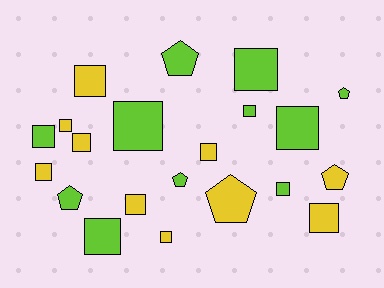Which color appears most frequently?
Lime, with 11 objects.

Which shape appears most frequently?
Square, with 15 objects.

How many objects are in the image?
There are 21 objects.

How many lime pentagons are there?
There are 4 lime pentagons.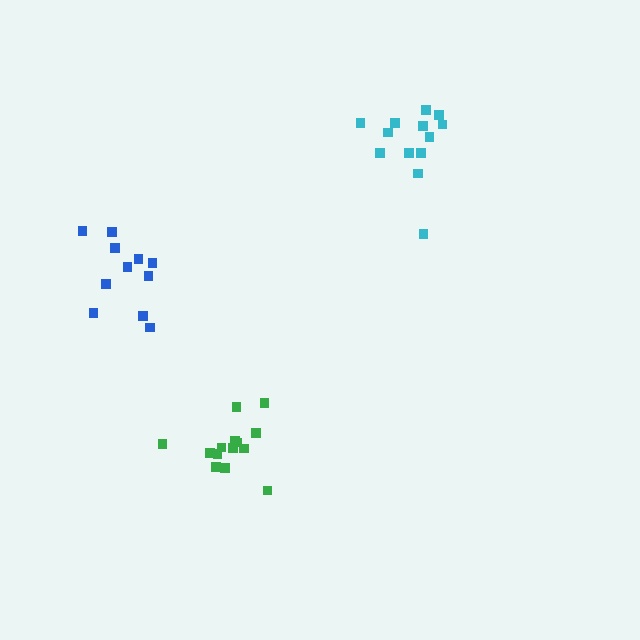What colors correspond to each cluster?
The clusters are colored: cyan, blue, green.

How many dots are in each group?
Group 1: 13 dots, Group 2: 11 dots, Group 3: 14 dots (38 total).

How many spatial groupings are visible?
There are 3 spatial groupings.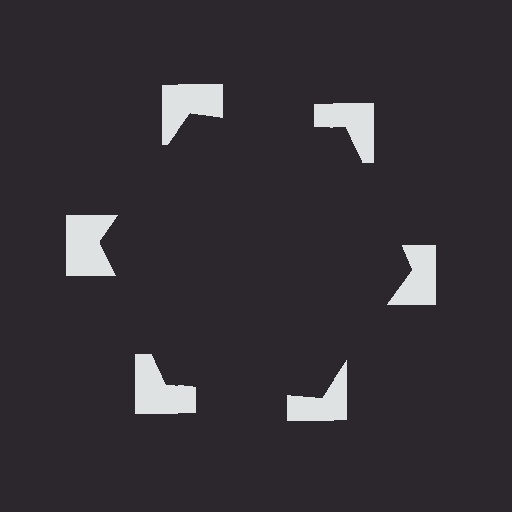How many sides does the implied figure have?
6 sides.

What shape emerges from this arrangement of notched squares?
An illusory hexagon — its edges are inferred from the aligned wedge cuts in the notched squares, not physically drawn.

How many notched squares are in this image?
There are 6 — one at each vertex of the illusory hexagon.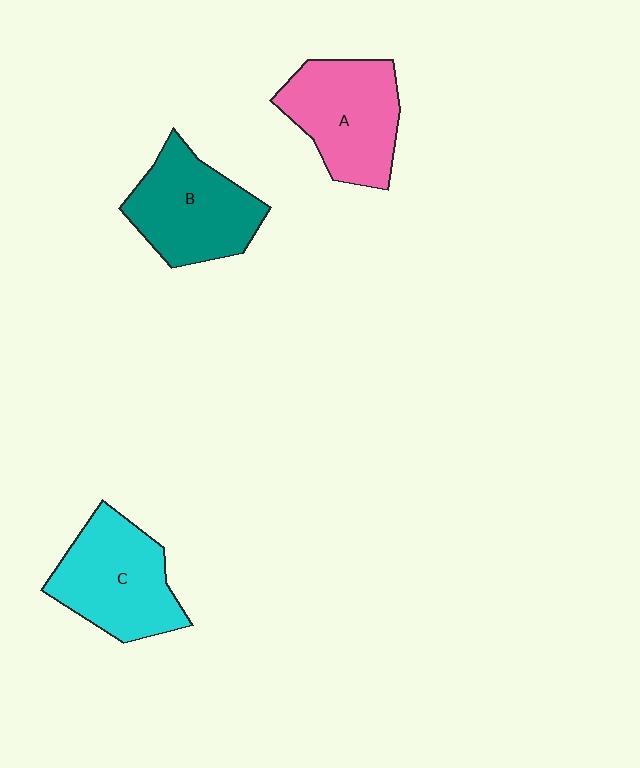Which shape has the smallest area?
Shape B (teal).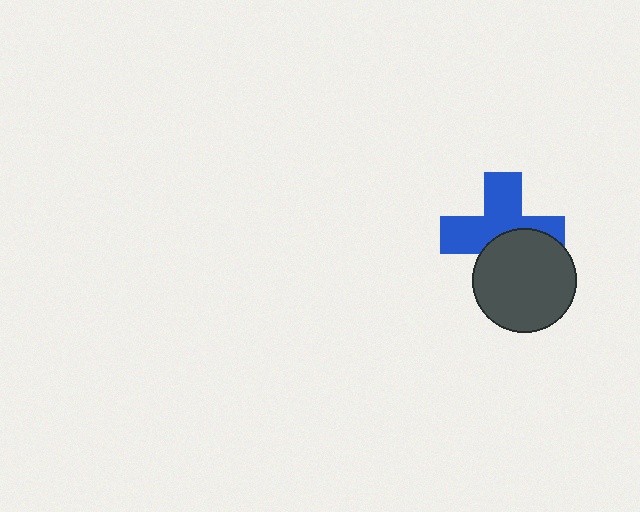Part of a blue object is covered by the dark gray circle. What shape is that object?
It is a cross.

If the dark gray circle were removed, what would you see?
You would see the complete blue cross.